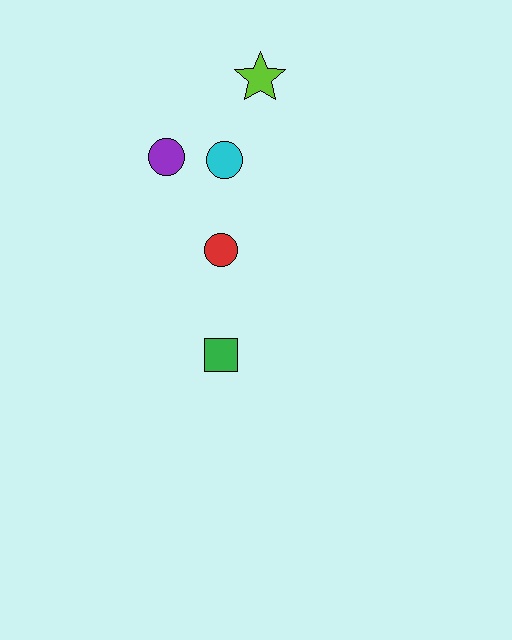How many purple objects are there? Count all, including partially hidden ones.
There is 1 purple object.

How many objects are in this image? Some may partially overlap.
There are 5 objects.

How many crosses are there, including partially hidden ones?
There are no crosses.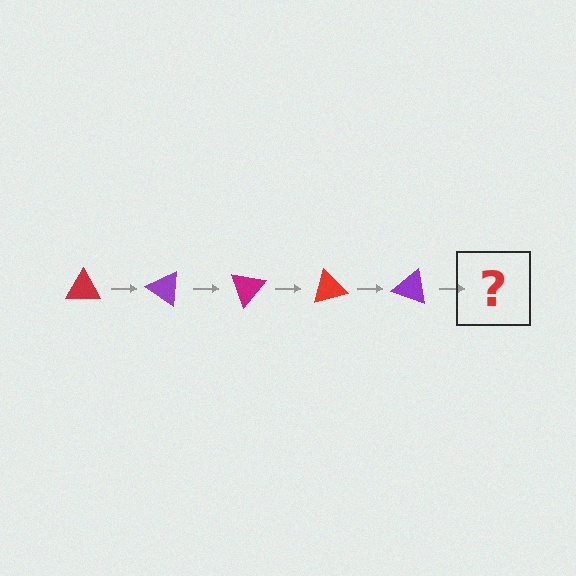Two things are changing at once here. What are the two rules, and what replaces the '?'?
The two rules are that it rotates 35 degrees each step and the color cycles through red, purple, and magenta. The '?' should be a magenta triangle, rotated 175 degrees from the start.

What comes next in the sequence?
The next element should be a magenta triangle, rotated 175 degrees from the start.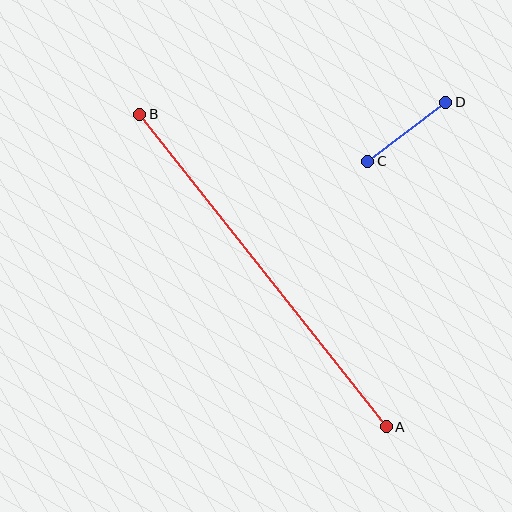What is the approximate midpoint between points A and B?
The midpoint is at approximately (263, 270) pixels.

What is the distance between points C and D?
The distance is approximately 98 pixels.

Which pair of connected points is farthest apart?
Points A and B are farthest apart.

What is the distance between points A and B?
The distance is approximately 398 pixels.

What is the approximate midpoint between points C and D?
The midpoint is at approximately (407, 132) pixels.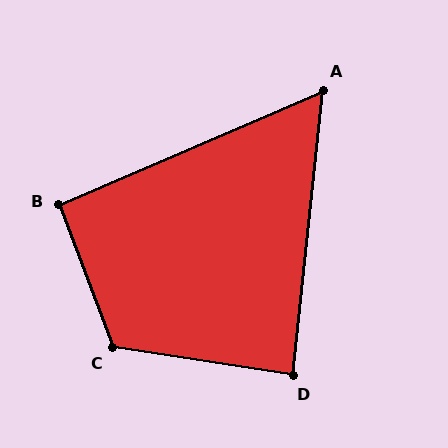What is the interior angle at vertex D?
Approximately 87 degrees (approximately right).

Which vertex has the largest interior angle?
C, at approximately 119 degrees.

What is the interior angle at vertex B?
Approximately 93 degrees (approximately right).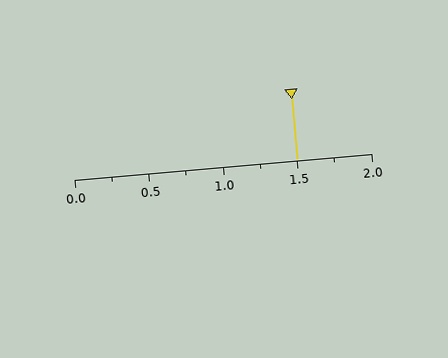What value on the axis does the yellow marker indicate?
The marker indicates approximately 1.5.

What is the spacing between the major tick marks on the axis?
The major ticks are spaced 0.5 apart.